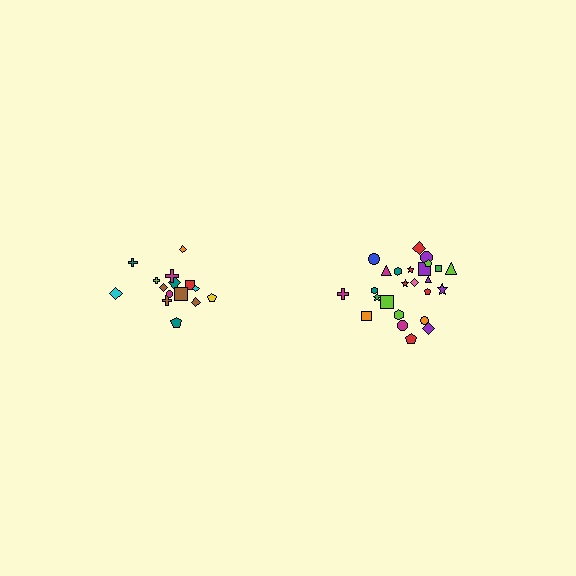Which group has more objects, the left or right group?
The right group.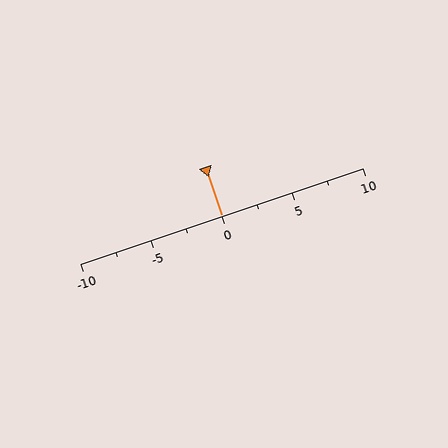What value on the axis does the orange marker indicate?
The marker indicates approximately 0.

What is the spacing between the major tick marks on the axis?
The major ticks are spaced 5 apart.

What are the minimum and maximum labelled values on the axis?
The axis runs from -10 to 10.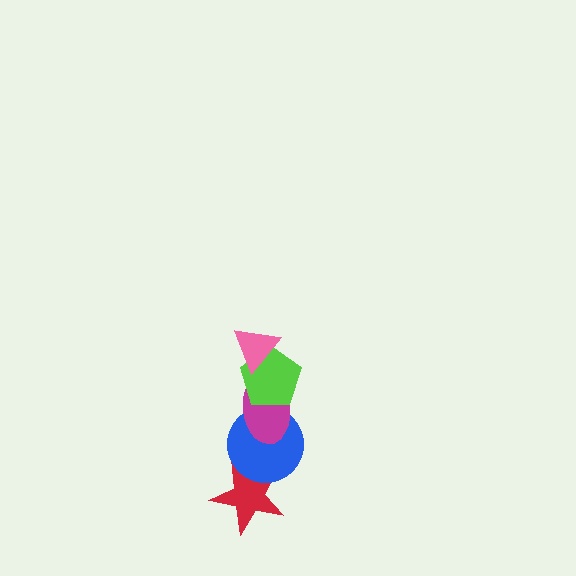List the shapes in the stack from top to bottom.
From top to bottom: the pink triangle, the lime pentagon, the magenta ellipse, the blue circle, the red star.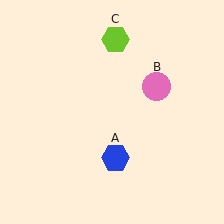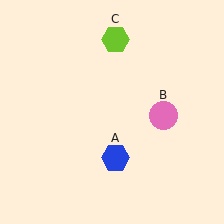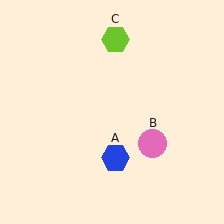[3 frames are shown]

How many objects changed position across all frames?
1 object changed position: pink circle (object B).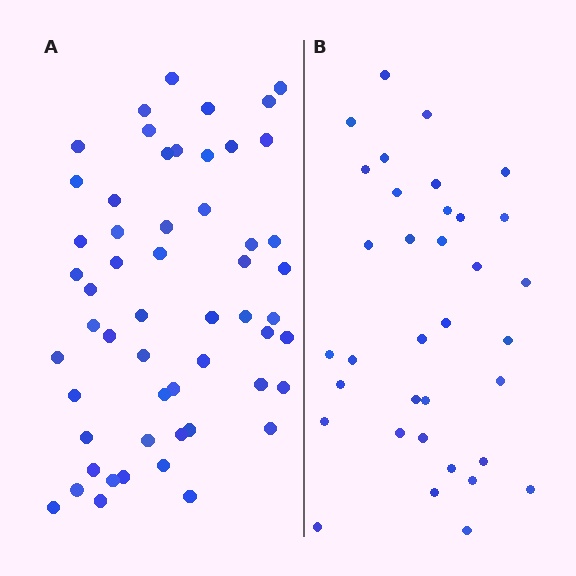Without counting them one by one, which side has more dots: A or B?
Region A (the left region) has more dots.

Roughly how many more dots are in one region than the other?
Region A has approximately 20 more dots than region B.